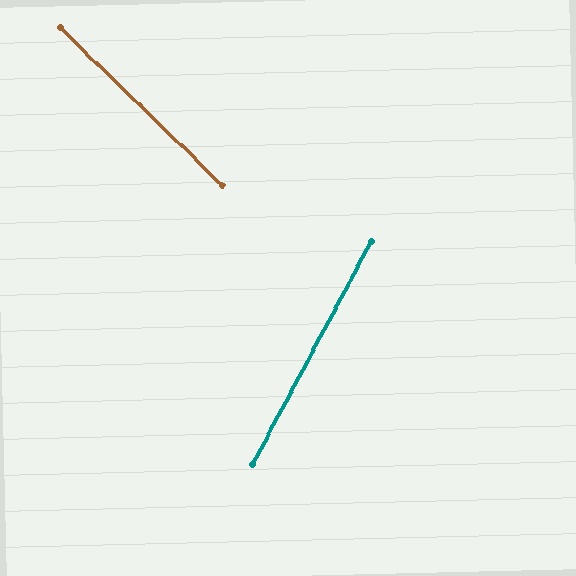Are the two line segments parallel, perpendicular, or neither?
Neither parallel nor perpendicular — they differ by about 74°.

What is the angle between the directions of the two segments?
Approximately 74 degrees.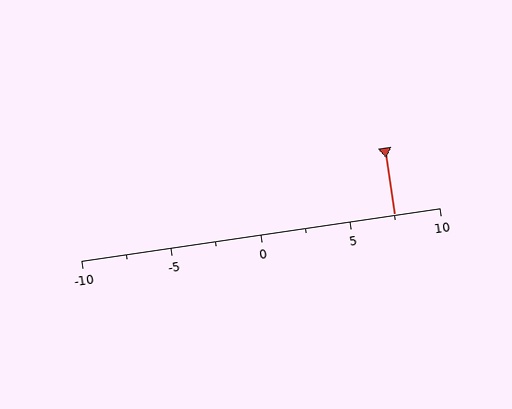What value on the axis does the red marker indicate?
The marker indicates approximately 7.5.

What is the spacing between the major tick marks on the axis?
The major ticks are spaced 5 apart.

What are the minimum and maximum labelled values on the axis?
The axis runs from -10 to 10.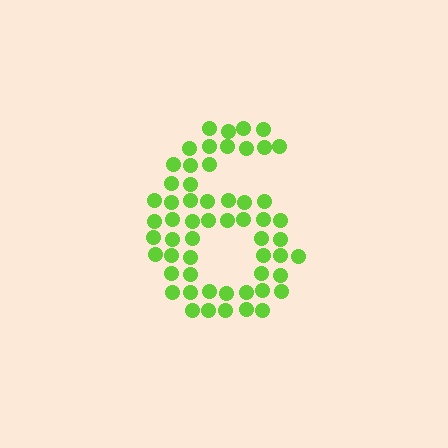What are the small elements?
The small elements are circles.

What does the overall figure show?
The overall figure shows the digit 6.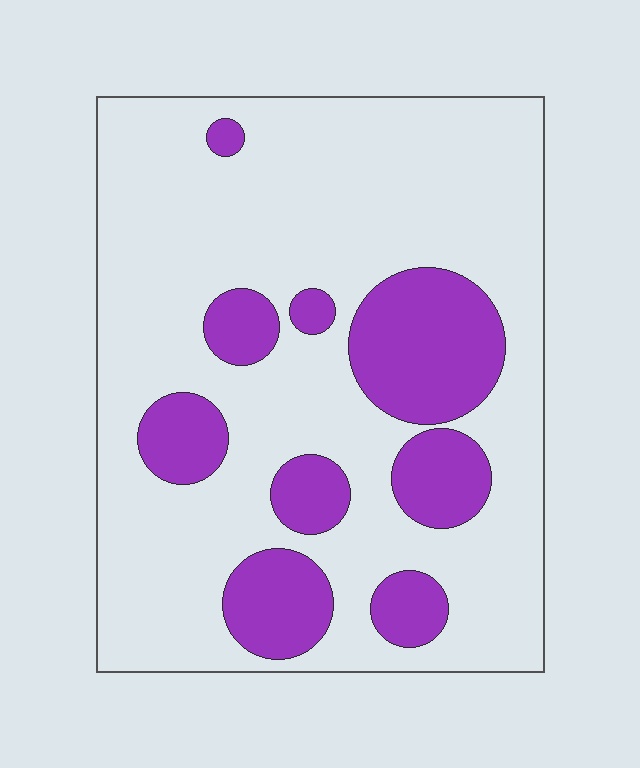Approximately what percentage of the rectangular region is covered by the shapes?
Approximately 25%.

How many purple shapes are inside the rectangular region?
9.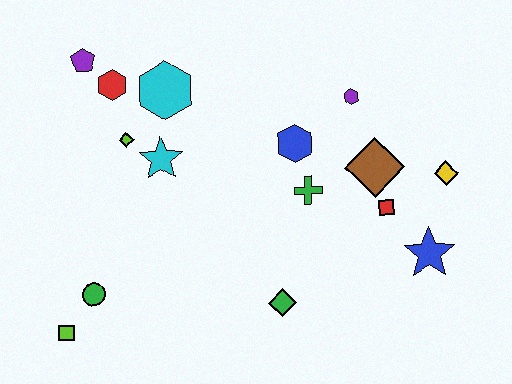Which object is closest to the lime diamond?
The cyan star is closest to the lime diamond.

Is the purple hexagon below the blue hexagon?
No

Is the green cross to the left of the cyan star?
No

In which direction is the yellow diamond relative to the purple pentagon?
The yellow diamond is to the right of the purple pentagon.